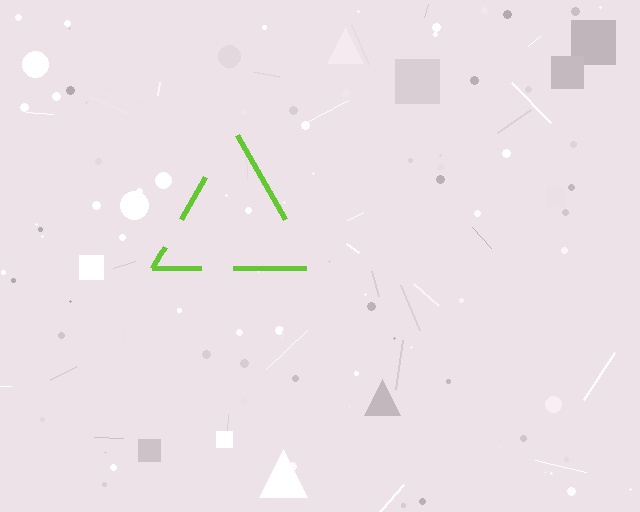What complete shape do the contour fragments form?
The contour fragments form a triangle.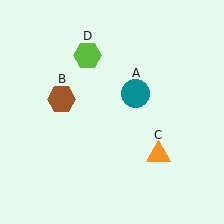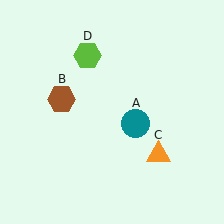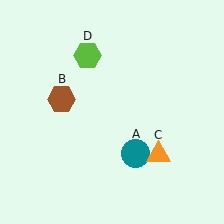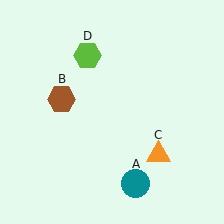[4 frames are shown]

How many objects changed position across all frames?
1 object changed position: teal circle (object A).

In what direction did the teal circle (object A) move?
The teal circle (object A) moved down.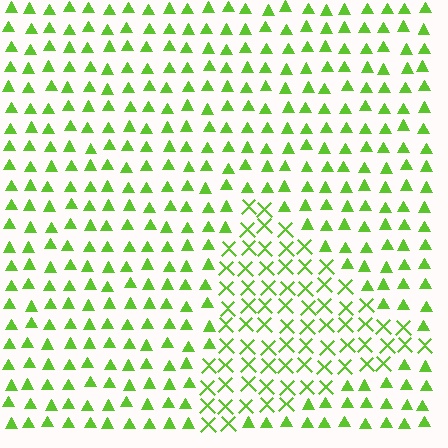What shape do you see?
I see a triangle.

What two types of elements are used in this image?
The image uses X marks inside the triangle region and triangles outside it.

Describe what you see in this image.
The image is filled with small lime elements arranged in a uniform grid. A triangle-shaped region contains X marks, while the surrounding area contains triangles. The boundary is defined purely by the change in element shape.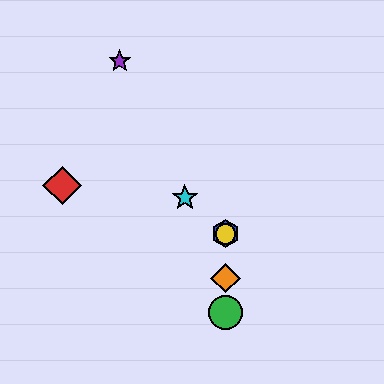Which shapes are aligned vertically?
The blue hexagon, the green circle, the yellow circle, the orange diamond are aligned vertically.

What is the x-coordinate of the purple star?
The purple star is at x≈120.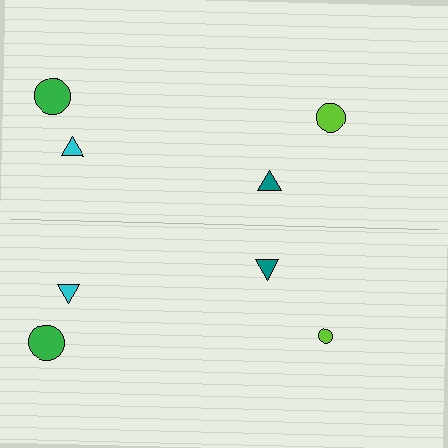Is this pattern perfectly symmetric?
No, the pattern is not perfectly symmetric. The lime circle on the bottom side has a different size than its mirror counterpart.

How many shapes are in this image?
There are 8 shapes in this image.